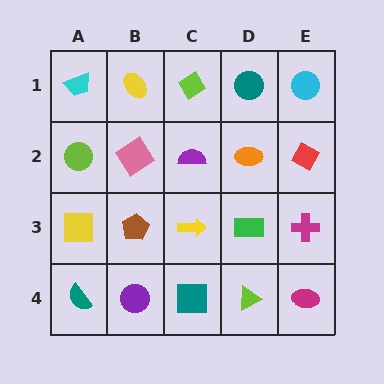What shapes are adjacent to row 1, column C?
A purple semicircle (row 2, column C), a yellow ellipse (row 1, column B), a teal circle (row 1, column D).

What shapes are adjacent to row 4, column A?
A yellow square (row 3, column A), a purple circle (row 4, column B).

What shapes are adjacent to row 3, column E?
A red diamond (row 2, column E), a magenta ellipse (row 4, column E), a green rectangle (row 3, column D).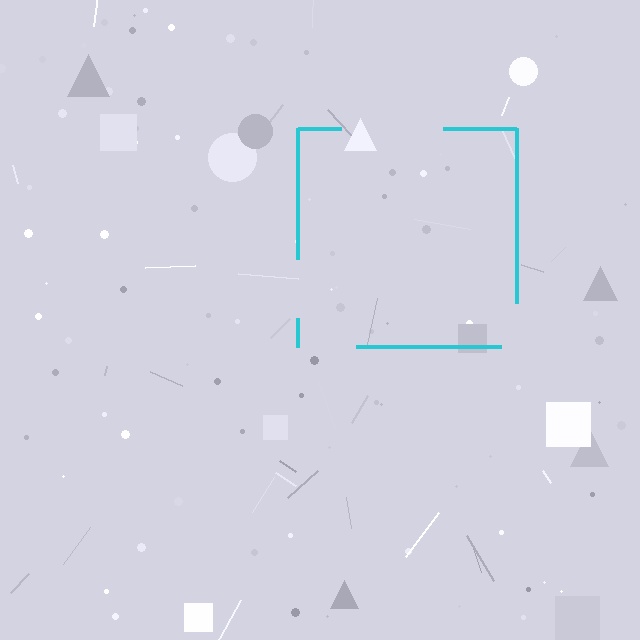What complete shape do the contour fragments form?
The contour fragments form a square.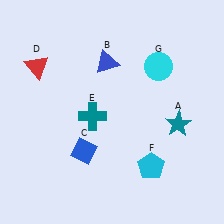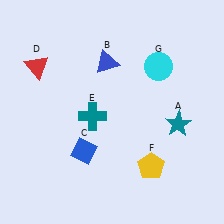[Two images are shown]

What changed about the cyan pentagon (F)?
In Image 1, F is cyan. In Image 2, it changed to yellow.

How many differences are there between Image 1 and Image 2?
There is 1 difference between the two images.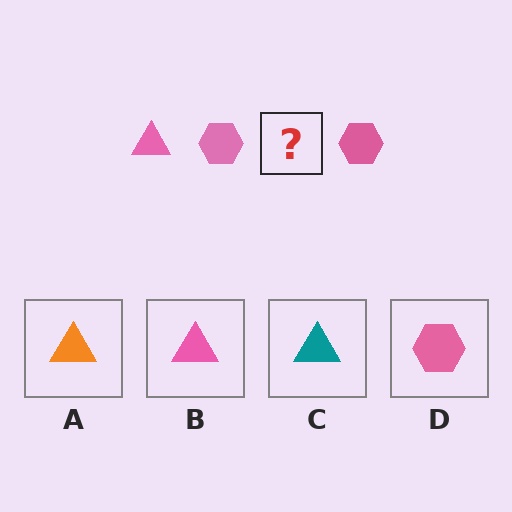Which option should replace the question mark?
Option B.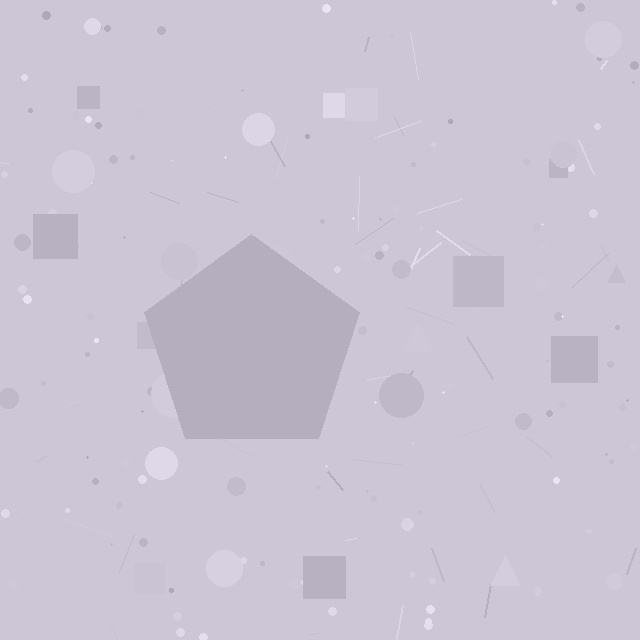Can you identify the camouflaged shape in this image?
The camouflaged shape is a pentagon.